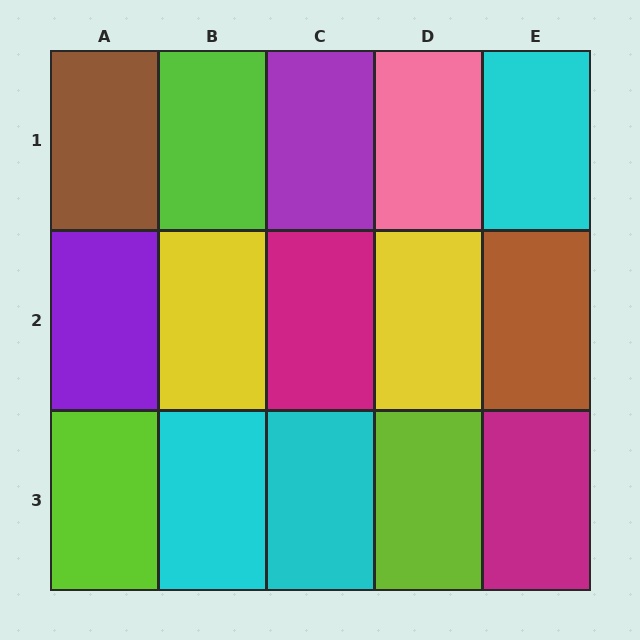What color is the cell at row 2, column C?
Magenta.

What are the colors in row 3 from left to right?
Lime, cyan, cyan, lime, magenta.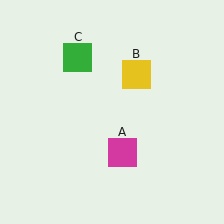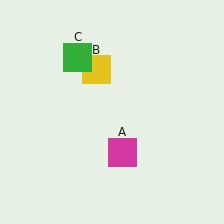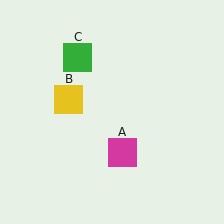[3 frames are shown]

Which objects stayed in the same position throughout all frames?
Magenta square (object A) and green square (object C) remained stationary.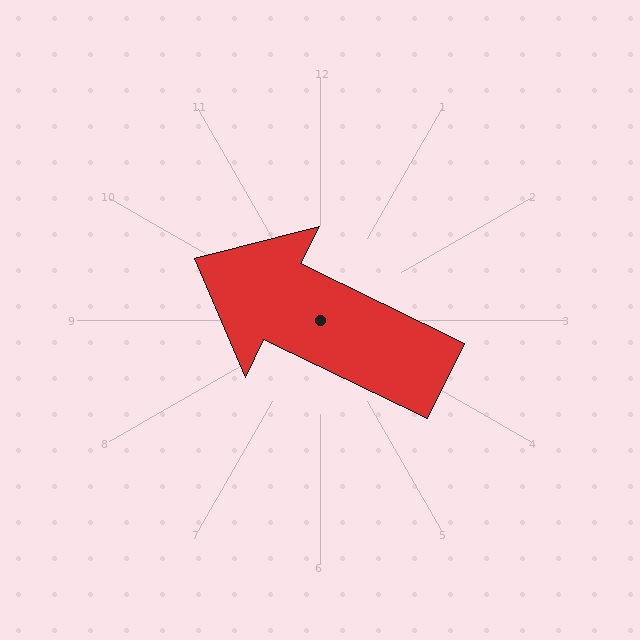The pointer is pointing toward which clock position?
Roughly 10 o'clock.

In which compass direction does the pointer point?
Northwest.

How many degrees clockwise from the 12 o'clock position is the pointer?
Approximately 296 degrees.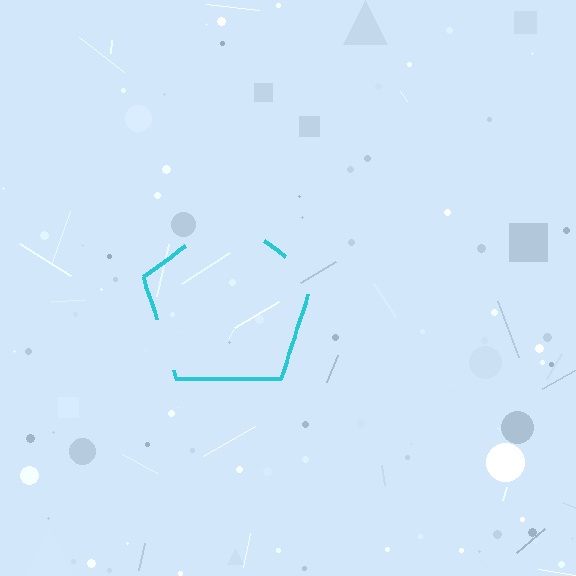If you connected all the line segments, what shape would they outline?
They would outline a pentagon.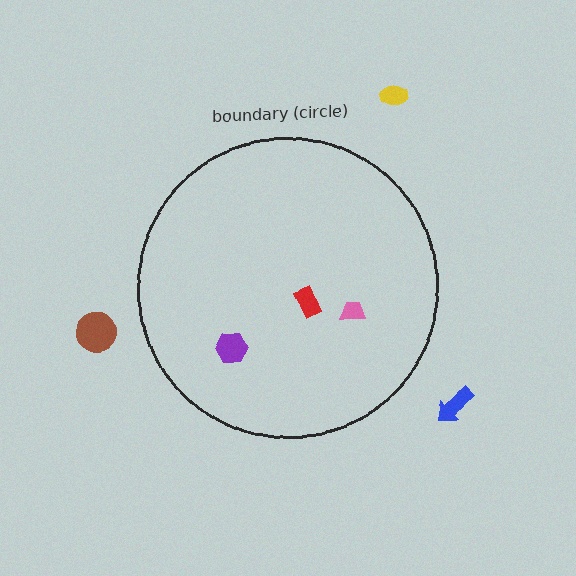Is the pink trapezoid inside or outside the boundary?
Inside.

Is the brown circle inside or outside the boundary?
Outside.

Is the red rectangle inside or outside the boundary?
Inside.